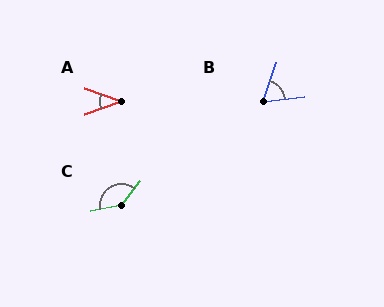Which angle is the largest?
C, at approximately 139 degrees.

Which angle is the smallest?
A, at approximately 39 degrees.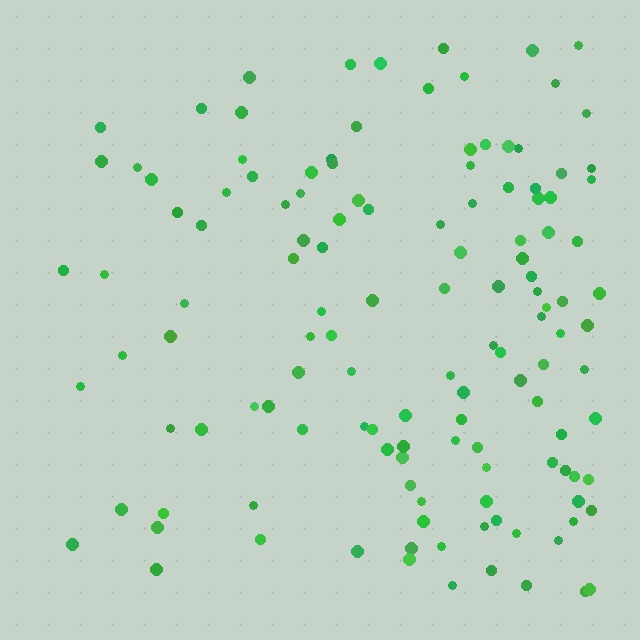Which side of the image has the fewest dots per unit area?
The left.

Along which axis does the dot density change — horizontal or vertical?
Horizontal.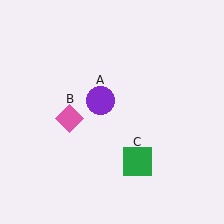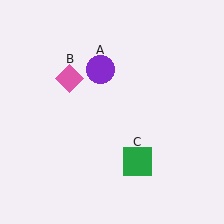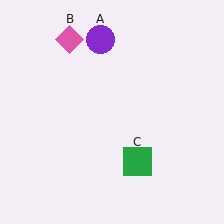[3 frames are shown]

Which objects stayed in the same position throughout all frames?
Green square (object C) remained stationary.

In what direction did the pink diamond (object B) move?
The pink diamond (object B) moved up.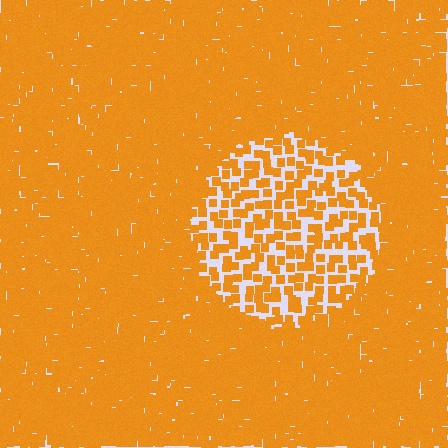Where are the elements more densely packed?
The elements are more densely packed outside the circle boundary.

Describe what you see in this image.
The image contains small orange elements arranged at two different densities. A circle-shaped region is visible where the elements are less densely packed than the surrounding area.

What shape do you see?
I see a circle.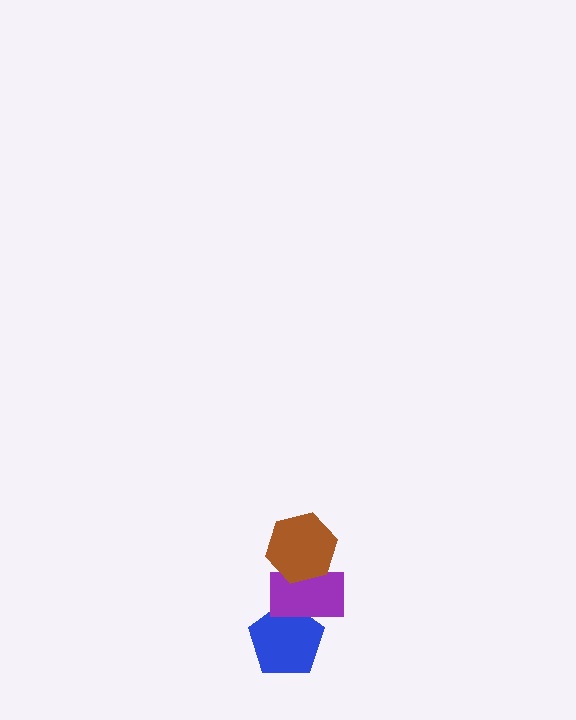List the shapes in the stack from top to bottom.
From top to bottom: the brown hexagon, the purple rectangle, the blue pentagon.